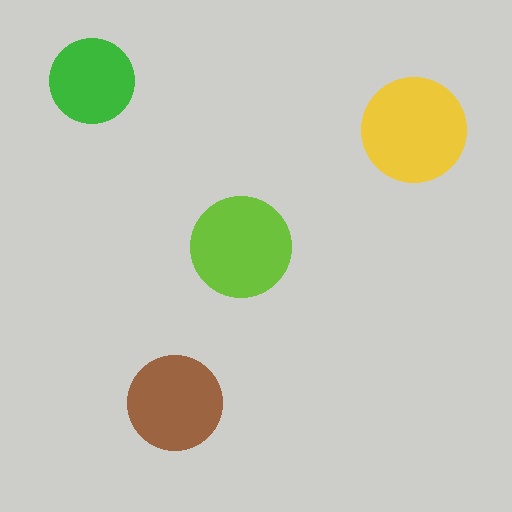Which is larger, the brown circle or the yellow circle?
The yellow one.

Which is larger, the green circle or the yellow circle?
The yellow one.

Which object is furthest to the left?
The green circle is leftmost.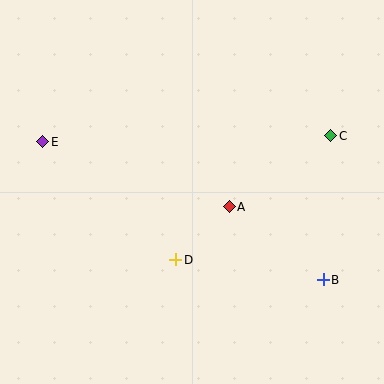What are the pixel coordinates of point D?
Point D is at (176, 260).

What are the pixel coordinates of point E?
Point E is at (43, 142).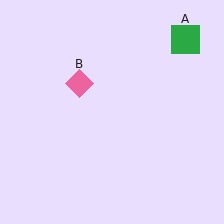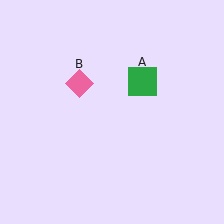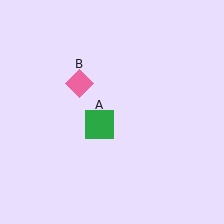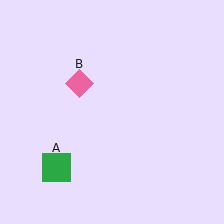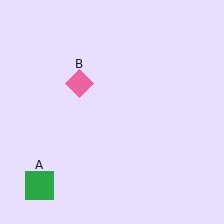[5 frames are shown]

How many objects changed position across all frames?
1 object changed position: green square (object A).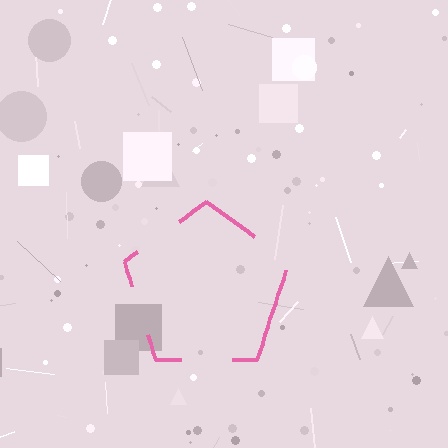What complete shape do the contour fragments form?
The contour fragments form a pentagon.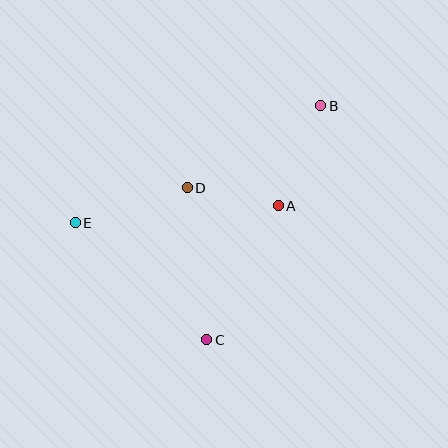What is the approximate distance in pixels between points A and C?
The distance between A and C is approximately 152 pixels.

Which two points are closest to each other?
Points A and D are closest to each other.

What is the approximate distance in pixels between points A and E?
The distance between A and E is approximately 204 pixels.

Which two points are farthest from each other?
Points B and E are farthest from each other.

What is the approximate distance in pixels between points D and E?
The distance between D and E is approximately 118 pixels.